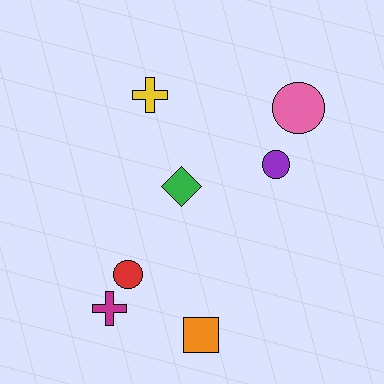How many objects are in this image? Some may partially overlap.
There are 7 objects.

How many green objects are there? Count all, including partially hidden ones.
There is 1 green object.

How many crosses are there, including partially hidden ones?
There are 2 crosses.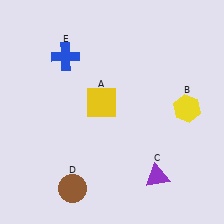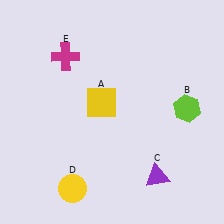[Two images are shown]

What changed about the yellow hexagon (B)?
In Image 1, B is yellow. In Image 2, it changed to lime.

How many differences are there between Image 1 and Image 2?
There are 3 differences between the two images.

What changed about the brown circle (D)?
In Image 1, D is brown. In Image 2, it changed to yellow.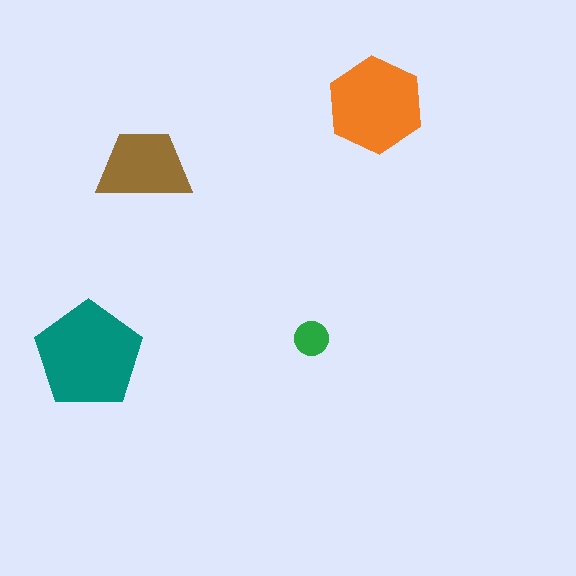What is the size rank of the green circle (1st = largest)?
4th.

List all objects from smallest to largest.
The green circle, the brown trapezoid, the orange hexagon, the teal pentagon.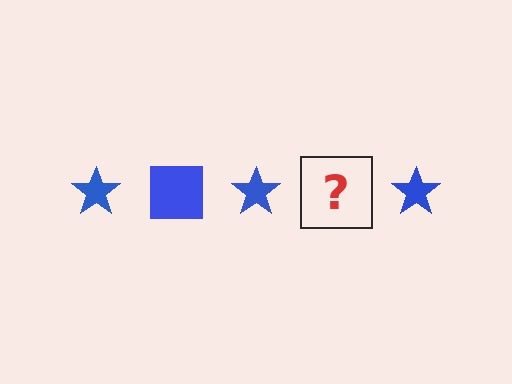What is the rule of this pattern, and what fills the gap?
The rule is that the pattern cycles through star, square shapes in blue. The gap should be filled with a blue square.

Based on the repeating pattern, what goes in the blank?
The blank should be a blue square.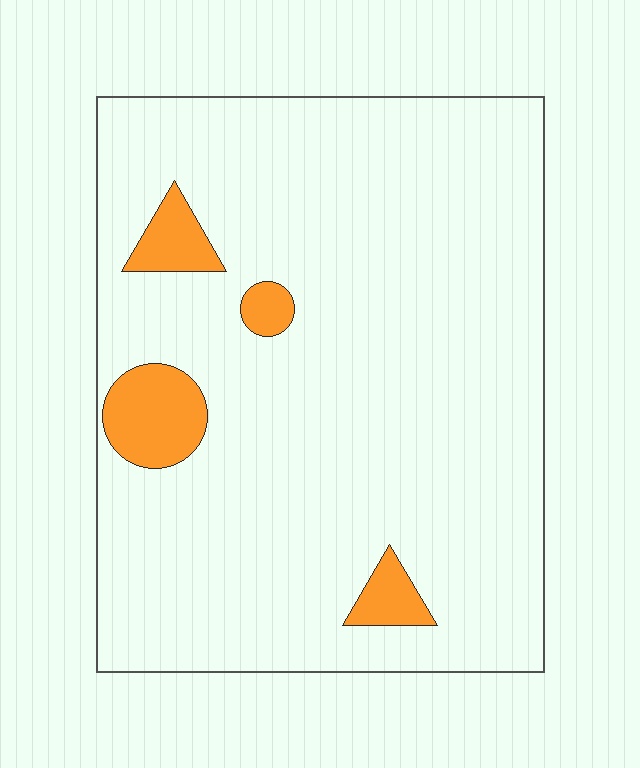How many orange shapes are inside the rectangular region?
4.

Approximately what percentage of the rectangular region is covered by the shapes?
Approximately 10%.